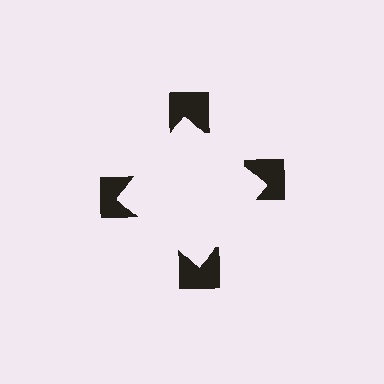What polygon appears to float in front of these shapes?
An illusory square — its edges are inferred from the aligned wedge cuts in the notched squares, not physically drawn.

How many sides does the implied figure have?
4 sides.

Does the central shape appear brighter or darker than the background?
It typically appears slightly brighter than the background, even though no actual brightness change is drawn.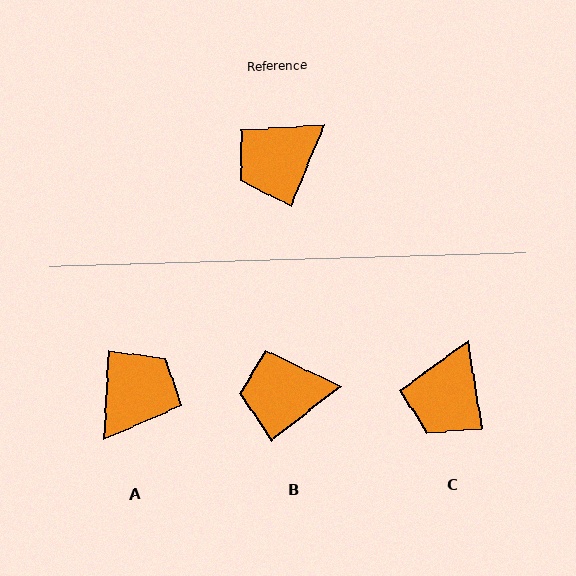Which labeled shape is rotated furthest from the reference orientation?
A, about 160 degrees away.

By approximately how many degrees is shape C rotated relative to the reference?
Approximately 32 degrees counter-clockwise.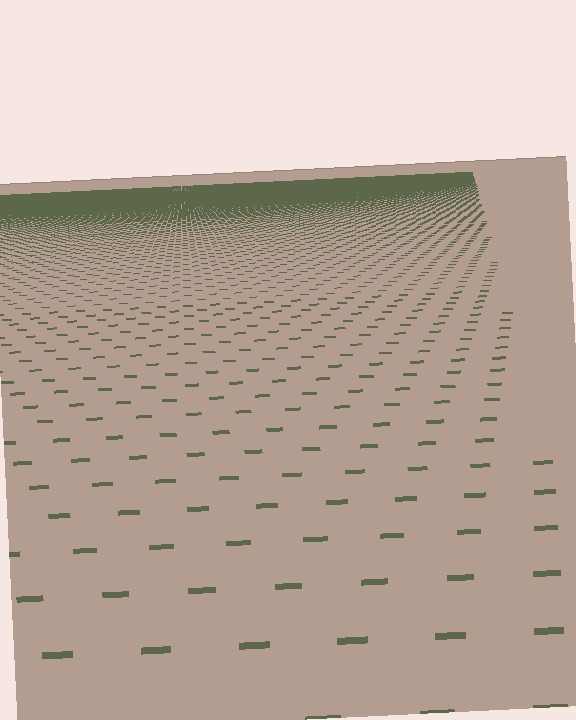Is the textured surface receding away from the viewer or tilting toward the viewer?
The surface is receding away from the viewer. Texture elements get smaller and denser toward the top.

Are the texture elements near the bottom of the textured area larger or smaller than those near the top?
Larger. Near the bottom, elements are closer to the viewer and appear at a bigger on-screen size.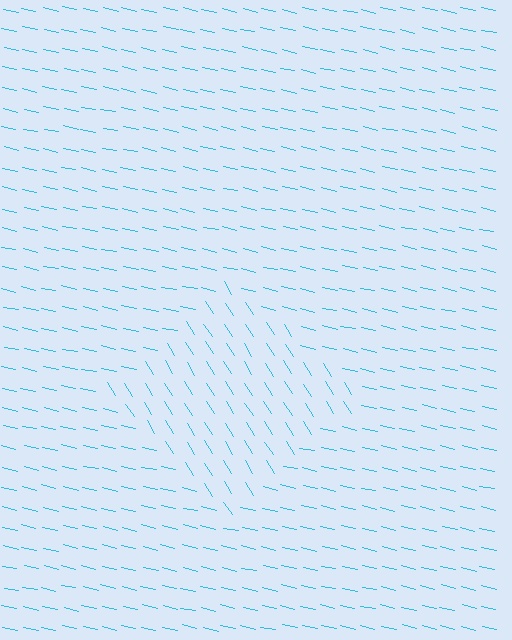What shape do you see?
I see a diamond.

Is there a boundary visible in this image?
Yes, there is a texture boundary formed by a change in line orientation.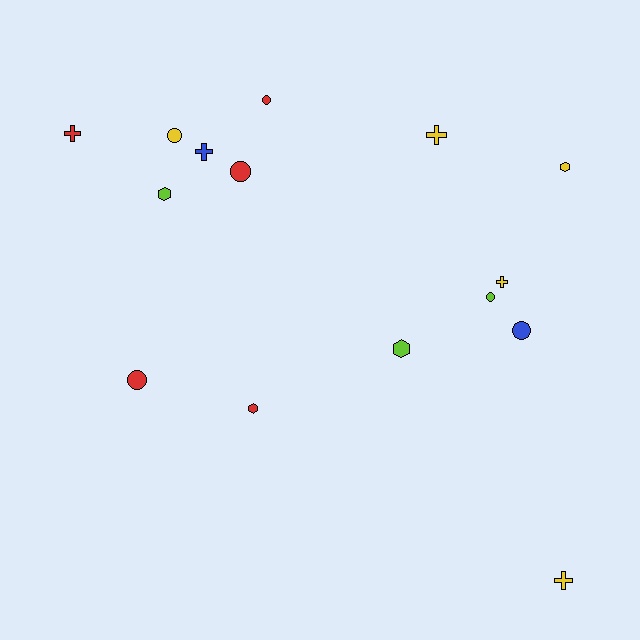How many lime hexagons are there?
There are 2 lime hexagons.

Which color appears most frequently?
Yellow, with 5 objects.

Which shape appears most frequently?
Circle, with 6 objects.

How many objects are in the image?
There are 15 objects.